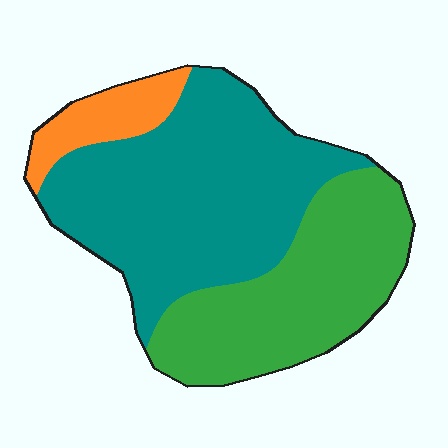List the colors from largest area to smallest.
From largest to smallest: teal, green, orange.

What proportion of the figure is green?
Green takes up about three eighths (3/8) of the figure.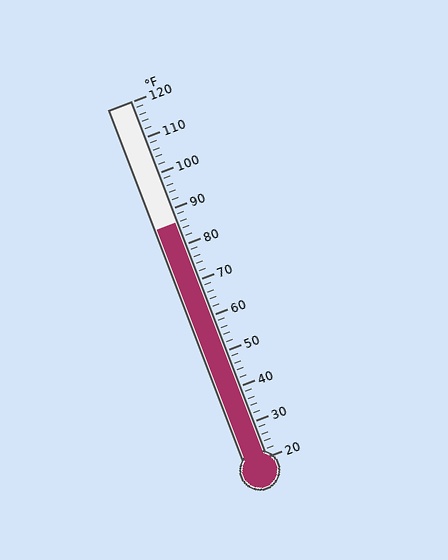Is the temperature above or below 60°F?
The temperature is above 60°F.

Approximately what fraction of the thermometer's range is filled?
The thermometer is filled to approximately 65% of its range.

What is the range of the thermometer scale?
The thermometer scale ranges from 20°F to 120°F.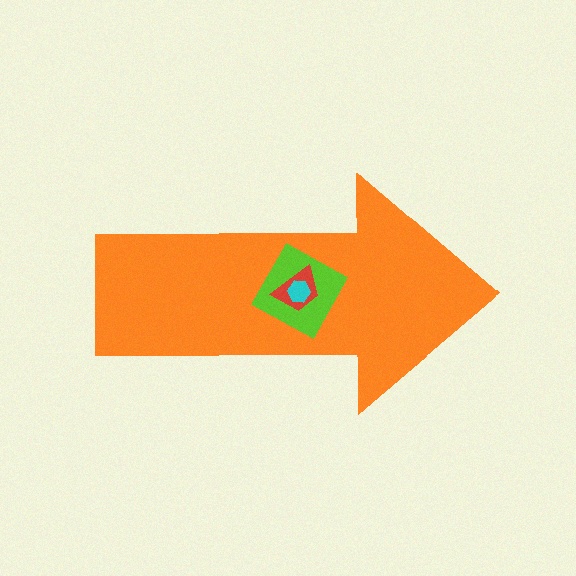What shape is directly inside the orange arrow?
The lime diamond.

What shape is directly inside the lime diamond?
The red trapezoid.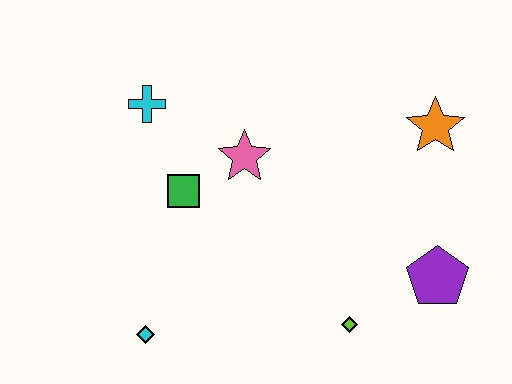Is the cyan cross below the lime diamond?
No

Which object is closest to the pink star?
The green square is closest to the pink star.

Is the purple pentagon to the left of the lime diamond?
No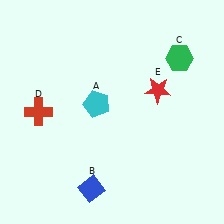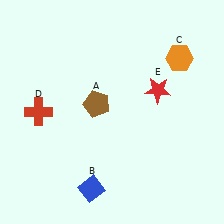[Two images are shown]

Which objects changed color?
A changed from cyan to brown. C changed from green to orange.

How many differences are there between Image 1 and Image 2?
There are 2 differences between the two images.